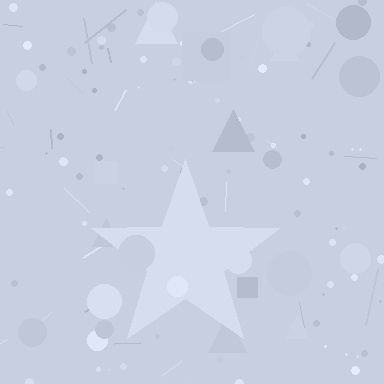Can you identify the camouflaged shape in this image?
The camouflaged shape is a star.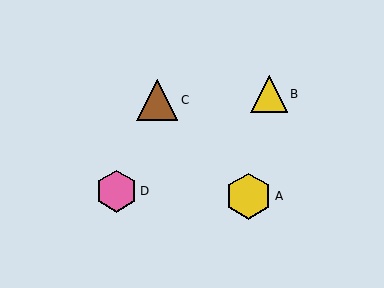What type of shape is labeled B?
Shape B is a yellow triangle.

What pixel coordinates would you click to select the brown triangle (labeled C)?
Click at (157, 100) to select the brown triangle C.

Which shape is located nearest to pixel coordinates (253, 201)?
The yellow hexagon (labeled A) at (249, 196) is nearest to that location.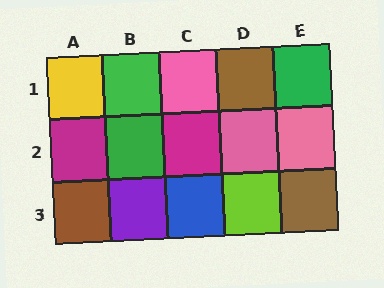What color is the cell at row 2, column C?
Magenta.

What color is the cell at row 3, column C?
Blue.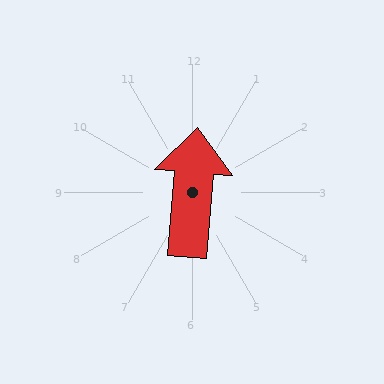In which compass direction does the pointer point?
North.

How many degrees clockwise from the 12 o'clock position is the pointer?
Approximately 5 degrees.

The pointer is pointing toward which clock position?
Roughly 12 o'clock.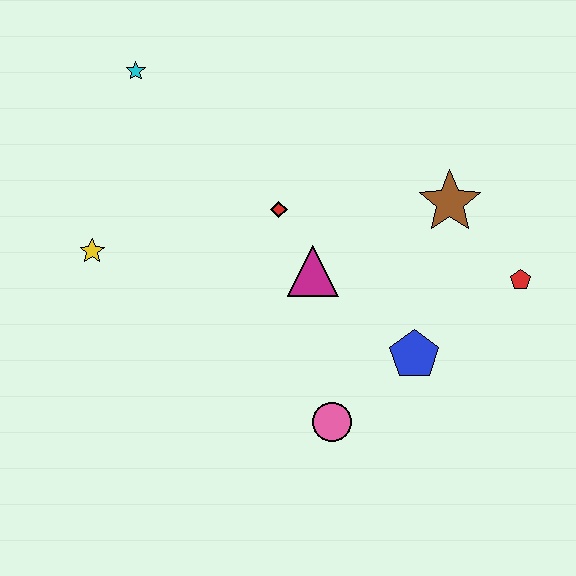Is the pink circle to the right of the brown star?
No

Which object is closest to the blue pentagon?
The pink circle is closest to the blue pentagon.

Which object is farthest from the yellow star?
The red pentagon is farthest from the yellow star.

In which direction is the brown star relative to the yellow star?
The brown star is to the right of the yellow star.